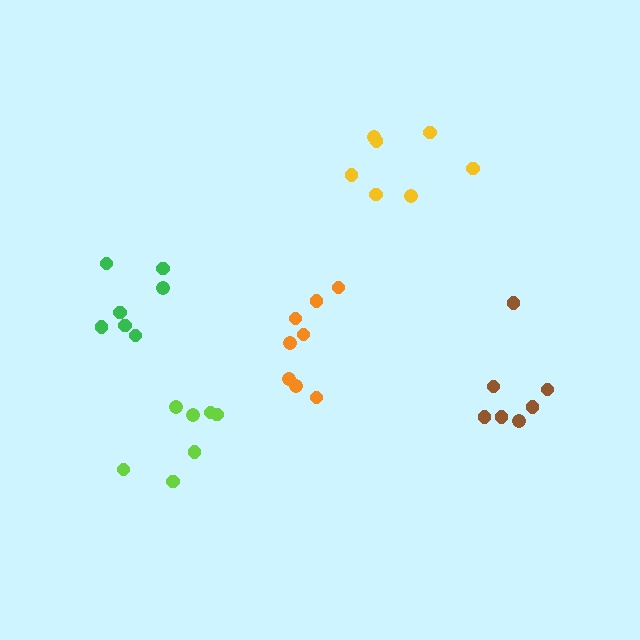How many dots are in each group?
Group 1: 7 dots, Group 2: 8 dots, Group 3: 7 dots, Group 4: 7 dots, Group 5: 7 dots (36 total).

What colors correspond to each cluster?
The clusters are colored: brown, orange, lime, yellow, green.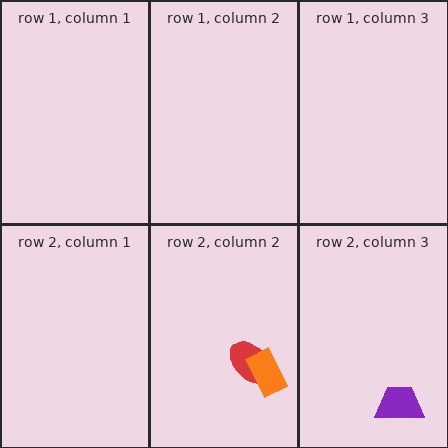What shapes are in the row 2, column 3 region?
The purple trapezoid.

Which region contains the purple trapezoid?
The row 2, column 3 region.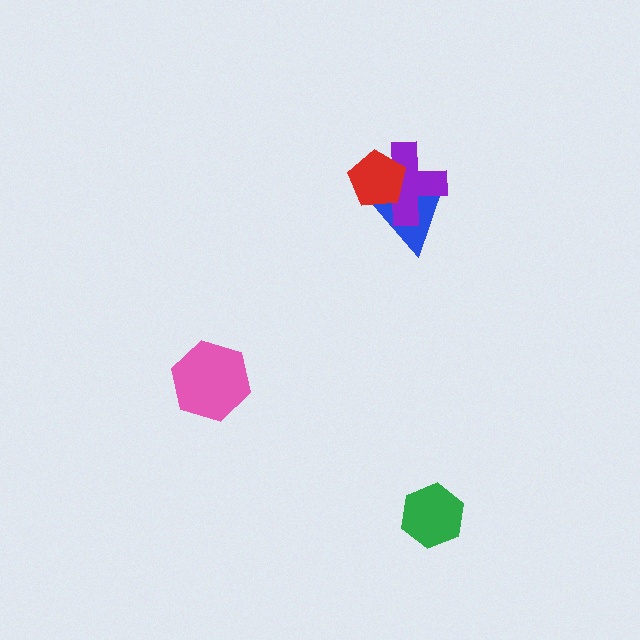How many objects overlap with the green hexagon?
0 objects overlap with the green hexagon.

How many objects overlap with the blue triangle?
2 objects overlap with the blue triangle.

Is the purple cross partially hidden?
Yes, it is partially covered by another shape.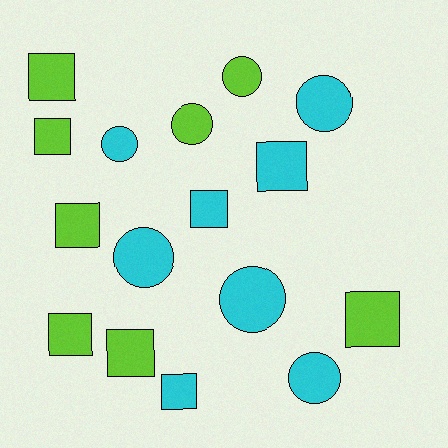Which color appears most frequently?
Cyan, with 8 objects.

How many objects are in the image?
There are 16 objects.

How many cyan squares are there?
There are 3 cyan squares.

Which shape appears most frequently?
Square, with 9 objects.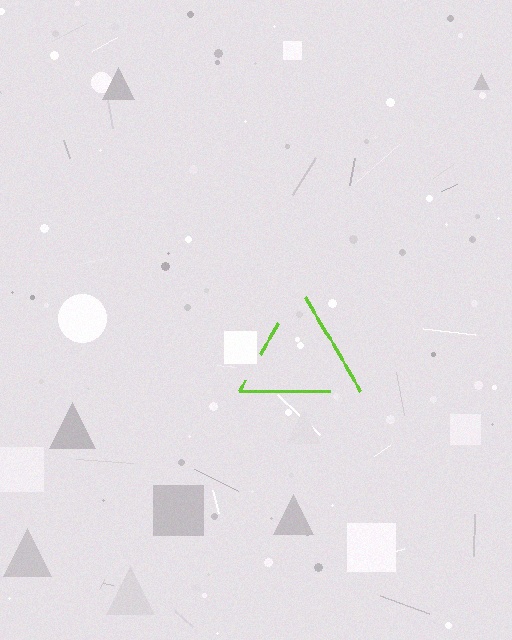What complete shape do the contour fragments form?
The contour fragments form a triangle.